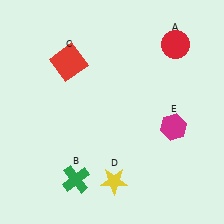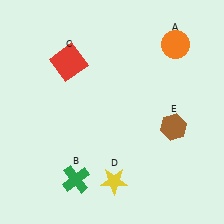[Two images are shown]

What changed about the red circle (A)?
In Image 1, A is red. In Image 2, it changed to orange.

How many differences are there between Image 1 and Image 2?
There are 2 differences between the two images.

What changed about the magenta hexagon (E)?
In Image 1, E is magenta. In Image 2, it changed to brown.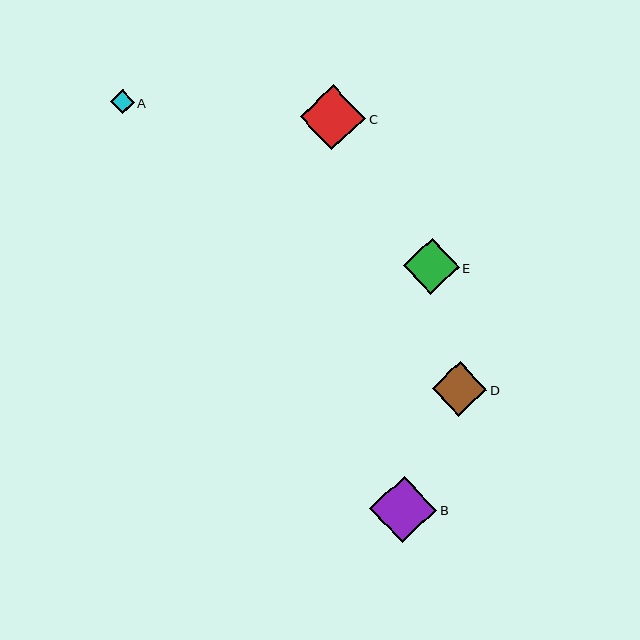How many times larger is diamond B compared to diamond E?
Diamond B is approximately 1.2 times the size of diamond E.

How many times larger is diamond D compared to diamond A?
Diamond D is approximately 2.3 times the size of diamond A.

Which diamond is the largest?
Diamond B is the largest with a size of approximately 67 pixels.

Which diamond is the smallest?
Diamond A is the smallest with a size of approximately 23 pixels.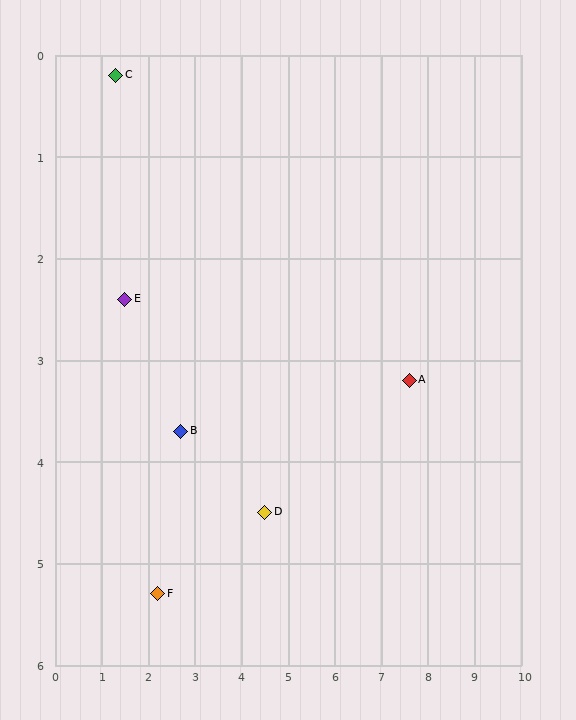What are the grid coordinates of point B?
Point B is at approximately (2.7, 3.7).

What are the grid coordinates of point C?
Point C is at approximately (1.3, 0.2).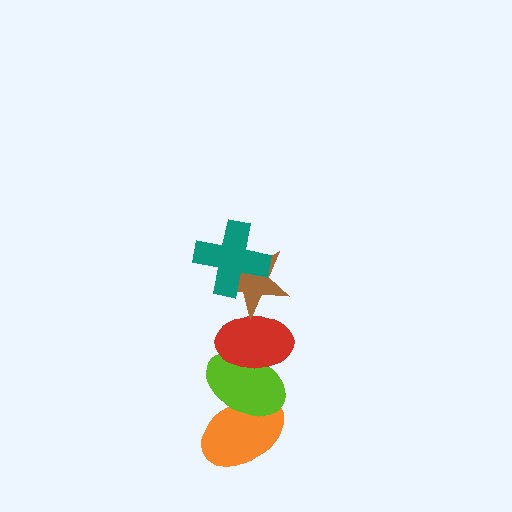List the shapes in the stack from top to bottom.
From top to bottom: the teal cross, the brown star, the red ellipse, the lime ellipse, the orange ellipse.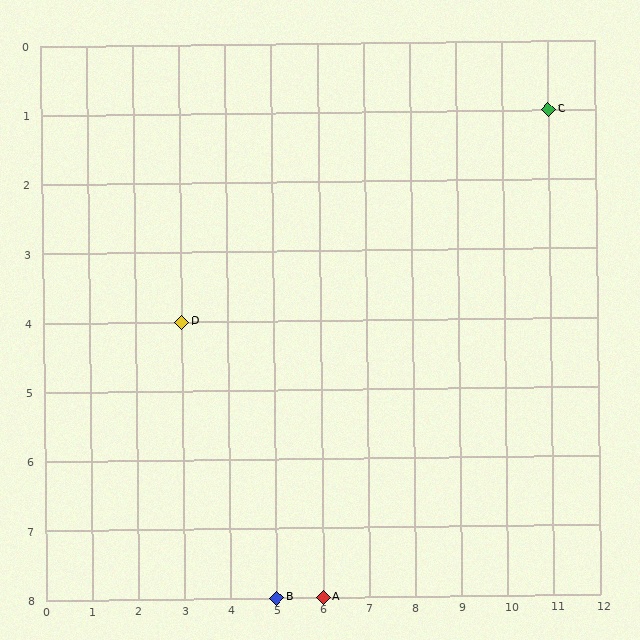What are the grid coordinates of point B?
Point B is at grid coordinates (5, 8).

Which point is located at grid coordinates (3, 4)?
Point D is at (3, 4).